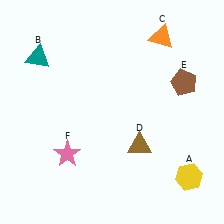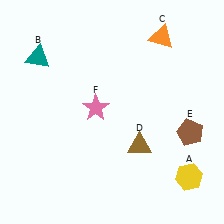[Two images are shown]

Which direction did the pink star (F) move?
The pink star (F) moved up.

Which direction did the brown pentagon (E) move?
The brown pentagon (E) moved down.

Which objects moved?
The objects that moved are: the brown pentagon (E), the pink star (F).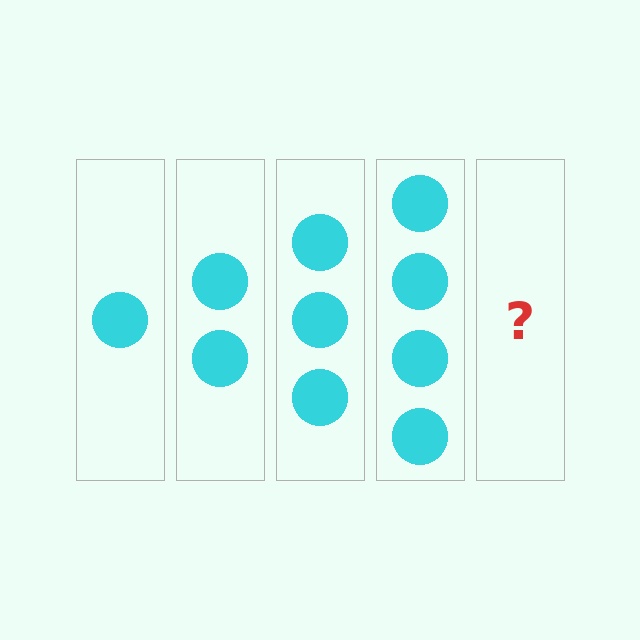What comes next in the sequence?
The next element should be 5 circles.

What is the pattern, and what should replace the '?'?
The pattern is that each step adds one more circle. The '?' should be 5 circles.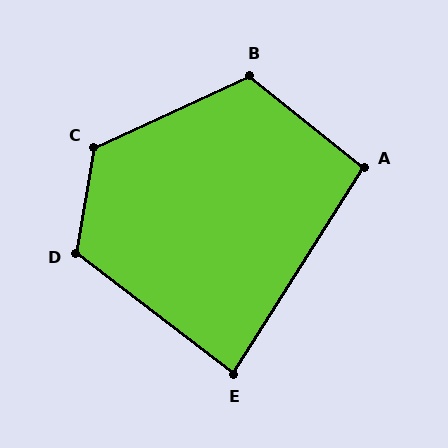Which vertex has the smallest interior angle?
E, at approximately 85 degrees.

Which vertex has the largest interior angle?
C, at approximately 124 degrees.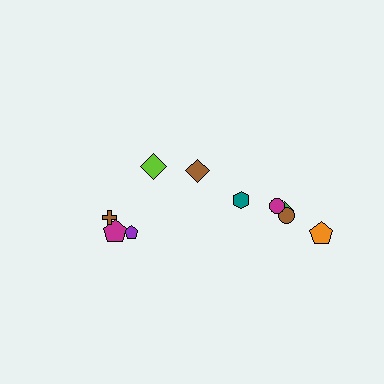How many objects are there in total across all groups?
There are 10 objects.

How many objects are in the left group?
There are 4 objects.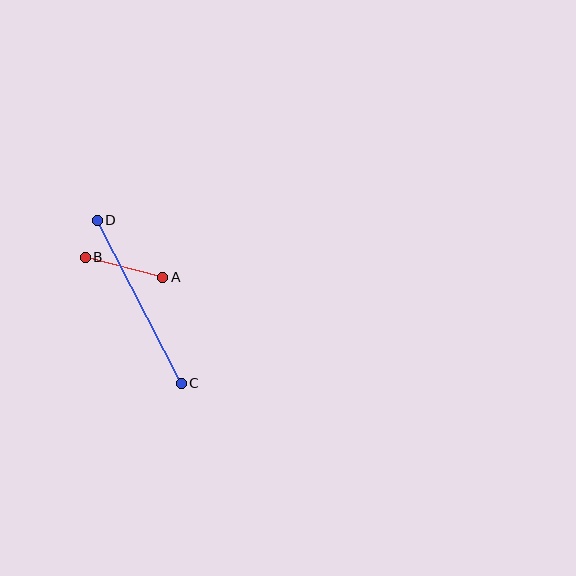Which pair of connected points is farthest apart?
Points C and D are farthest apart.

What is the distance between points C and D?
The distance is approximately 183 pixels.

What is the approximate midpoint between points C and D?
The midpoint is at approximately (139, 302) pixels.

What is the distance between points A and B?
The distance is approximately 80 pixels.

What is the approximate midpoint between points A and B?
The midpoint is at approximately (124, 267) pixels.